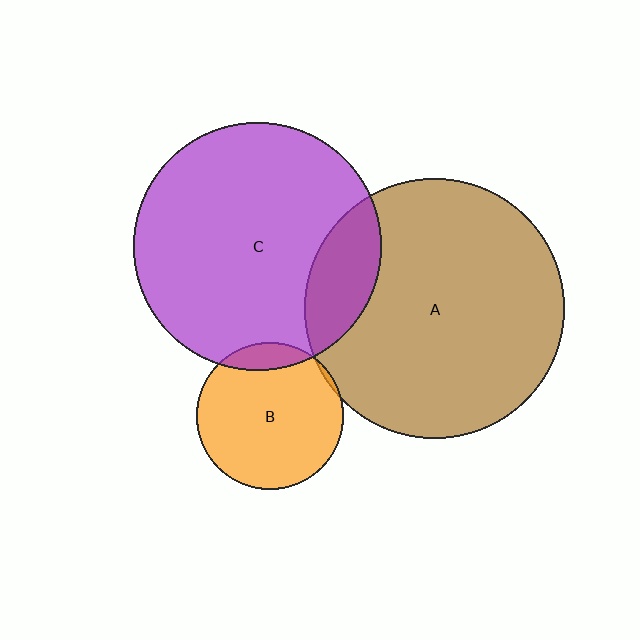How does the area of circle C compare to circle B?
Approximately 2.8 times.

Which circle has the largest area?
Circle A (brown).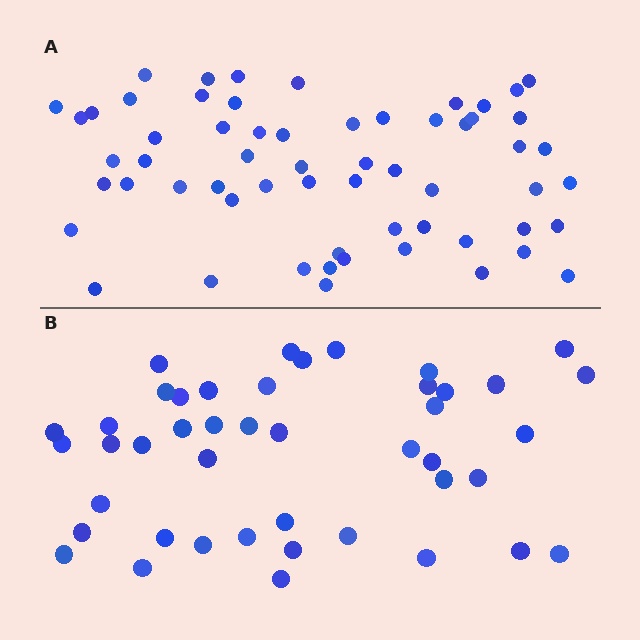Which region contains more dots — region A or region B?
Region A (the top region) has more dots.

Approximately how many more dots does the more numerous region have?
Region A has approximately 15 more dots than region B.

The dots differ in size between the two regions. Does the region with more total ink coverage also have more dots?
No. Region B has more total ink coverage because its dots are larger, but region A actually contains more individual dots. Total area can be misleading — the number of items is what matters here.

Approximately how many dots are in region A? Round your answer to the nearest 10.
About 60 dots.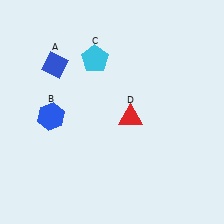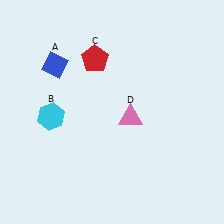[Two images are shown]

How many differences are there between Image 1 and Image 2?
There are 3 differences between the two images.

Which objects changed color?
B changed from blue to cyan. C changed from cyan to red. D changed from red to pink.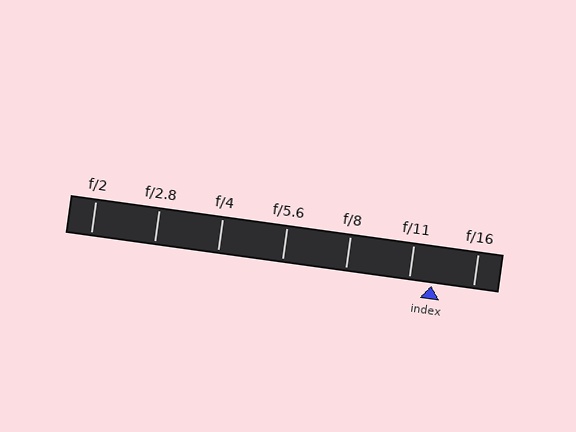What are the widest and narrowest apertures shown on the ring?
The widest aperture shown is f/2 and the narrowest is f/16.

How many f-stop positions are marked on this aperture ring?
There are 7 f-stop positions marked.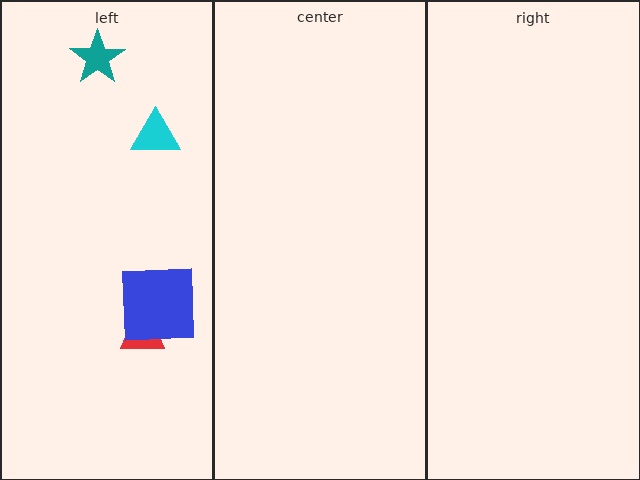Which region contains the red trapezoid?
The left region.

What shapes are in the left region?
The red trapezoid, the blue square, the teal star, the cyan triangle.